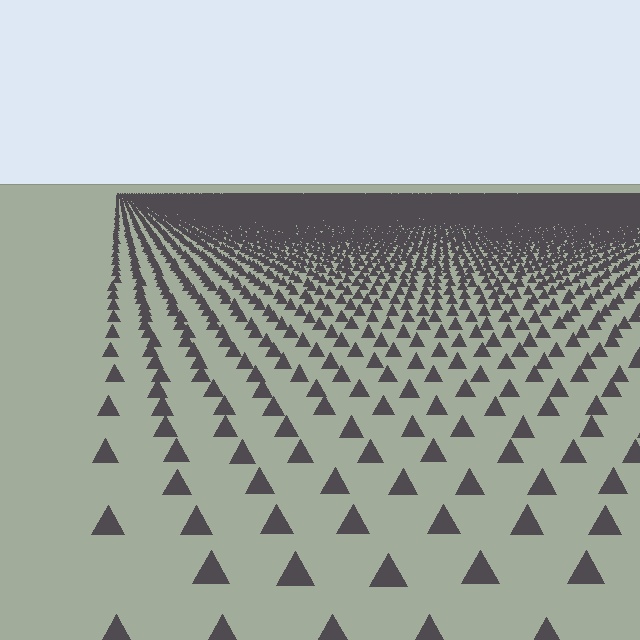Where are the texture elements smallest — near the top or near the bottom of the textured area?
Near the top.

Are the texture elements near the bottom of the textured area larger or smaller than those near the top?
Larger. Near the bottom, elements are closer to the viewer and appear at a bigger on-screen size.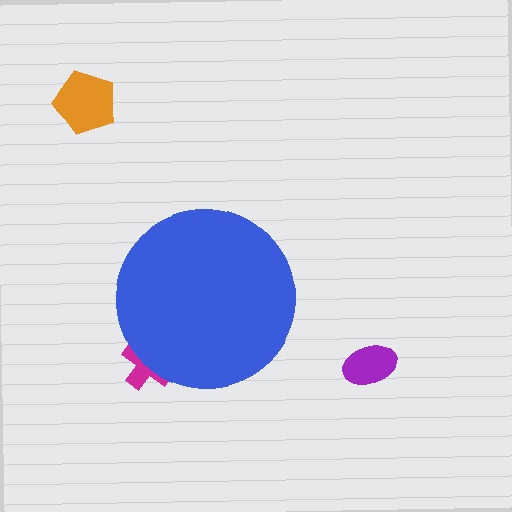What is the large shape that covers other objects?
A blue circle.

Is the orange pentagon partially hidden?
No, the orange pentagon is fully visible.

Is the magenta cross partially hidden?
Yes, the magenta cross is partially hidden behind the blue circle.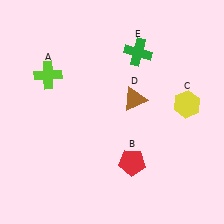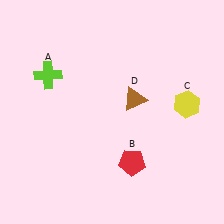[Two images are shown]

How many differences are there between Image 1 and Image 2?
There is 1 difference between the two images.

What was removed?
The green cross (E) was removed in Image 2.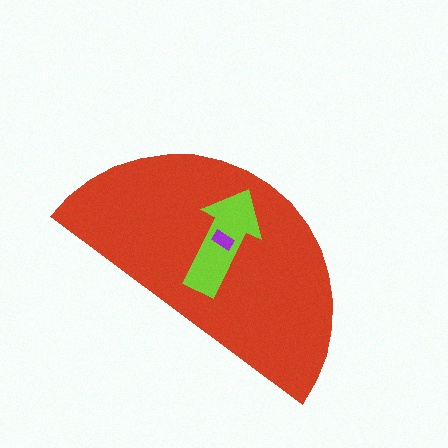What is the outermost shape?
The red semicircle.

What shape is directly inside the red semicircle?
The lime arrow.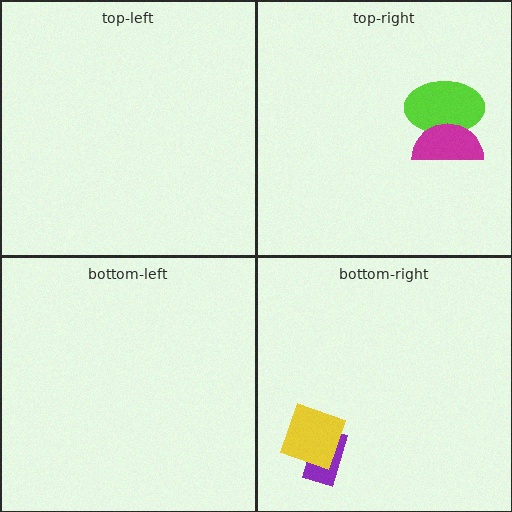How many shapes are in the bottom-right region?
2.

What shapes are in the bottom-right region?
The purple rectangle, the yellow diamond.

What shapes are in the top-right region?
The lime ellipse, the magenta semicircle.